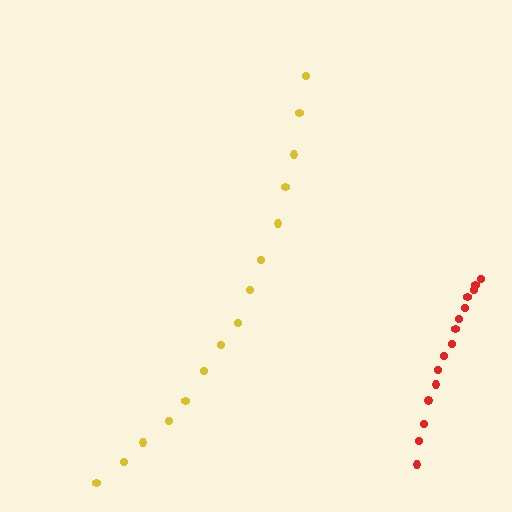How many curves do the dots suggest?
There are 2 distinct paths.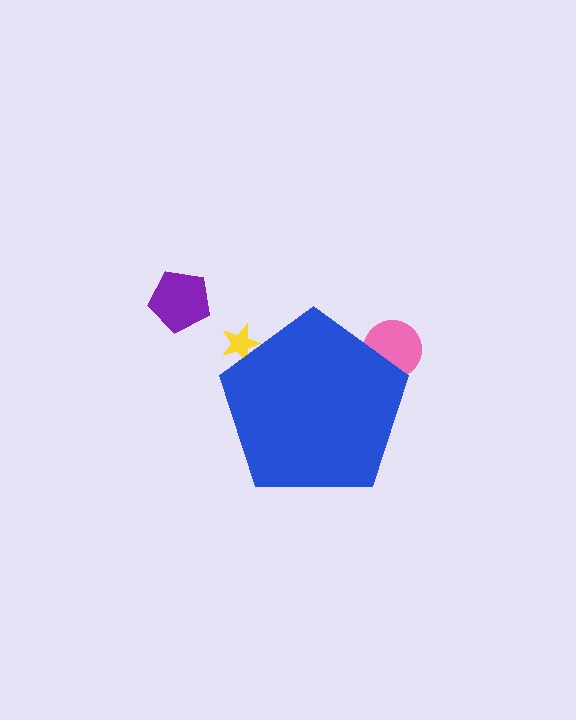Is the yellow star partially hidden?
Yes, the yellow star is partially hidden behind the blue pentagon.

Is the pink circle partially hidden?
Yes, the pink circle is partially hidden behind the blue pentagon.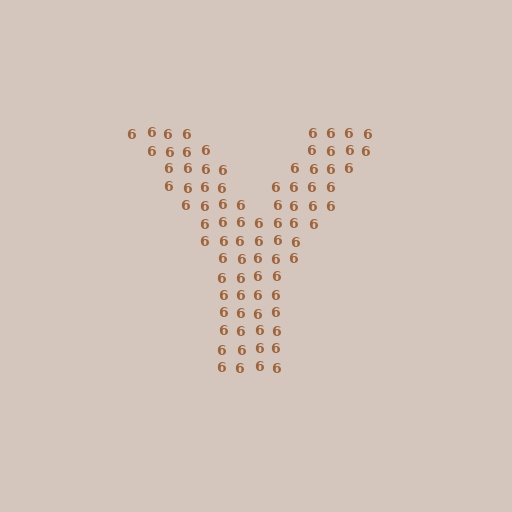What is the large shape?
The large shape is the letter Y.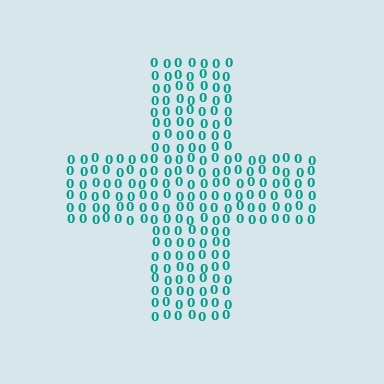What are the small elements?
The small elements are digit 0's.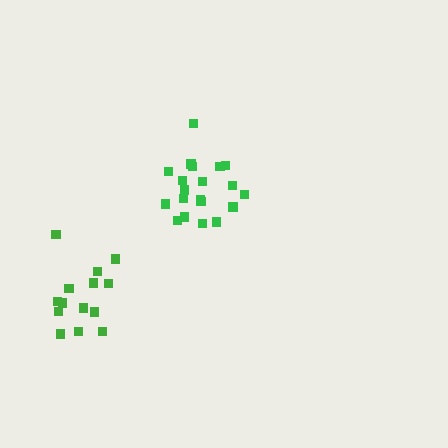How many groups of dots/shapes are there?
There are 2 groups.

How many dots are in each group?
Group 1: 20 dots, Group 2: 14 dots (34 total).